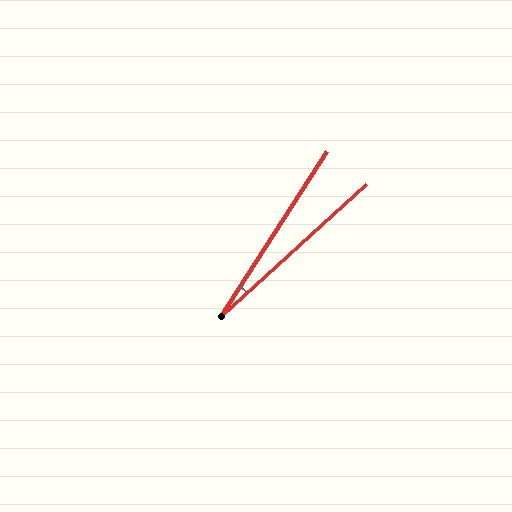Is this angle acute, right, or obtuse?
It is acute.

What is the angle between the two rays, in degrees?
Approximately 15 degrees.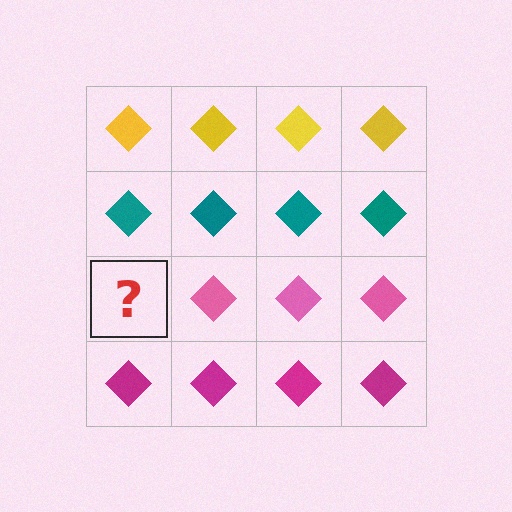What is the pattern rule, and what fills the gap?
The rule is that each row has a consistent color. The gap should be filled with a pink diamond.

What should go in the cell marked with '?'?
The missing cell should contain a pink diamond.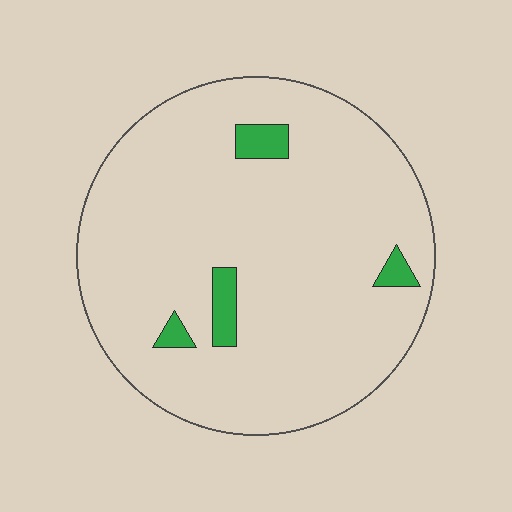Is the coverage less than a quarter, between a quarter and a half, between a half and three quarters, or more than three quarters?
Less than a quarter.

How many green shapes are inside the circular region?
4.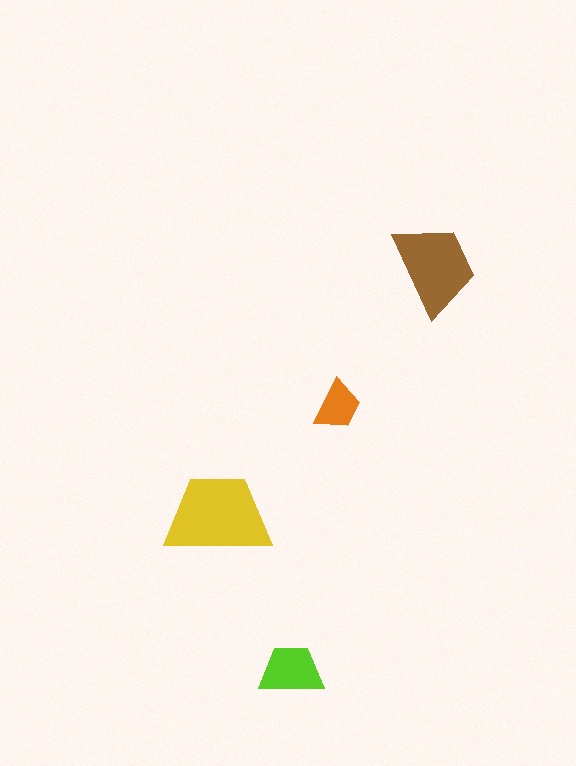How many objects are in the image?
There are 4 objects in the image.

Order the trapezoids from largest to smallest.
the yellow one, the brown one, the lime one, the orange one.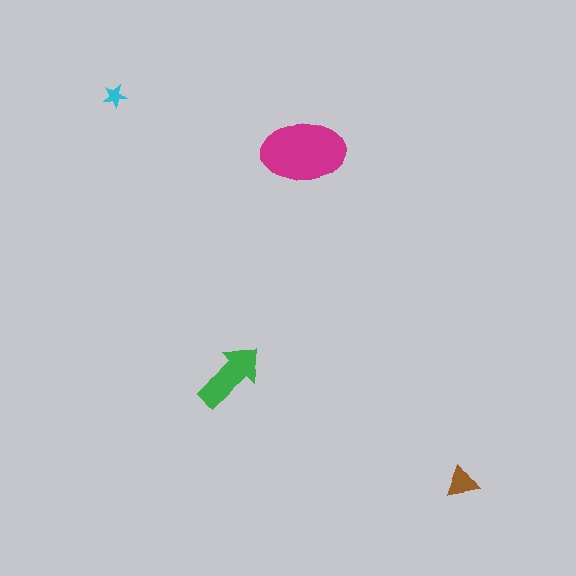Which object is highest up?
The cyan star is topmost.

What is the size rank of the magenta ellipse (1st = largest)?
1st.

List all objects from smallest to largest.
The cyan star, the brown triangle, the green arrow, the magenta ellipse.